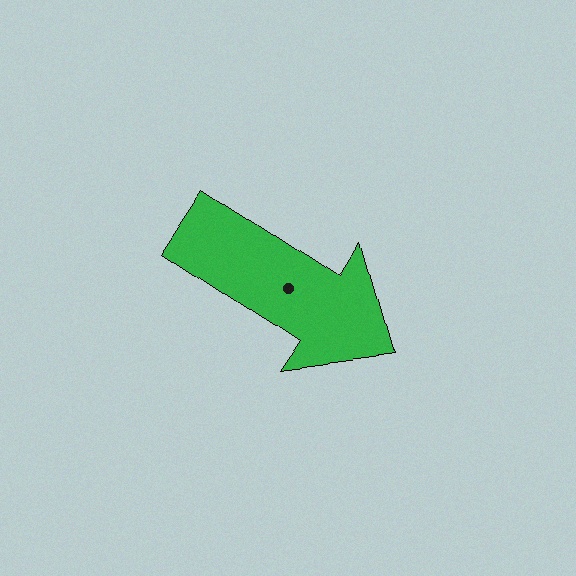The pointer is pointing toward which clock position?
Roughly 4 o'clock.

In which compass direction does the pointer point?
Southeast.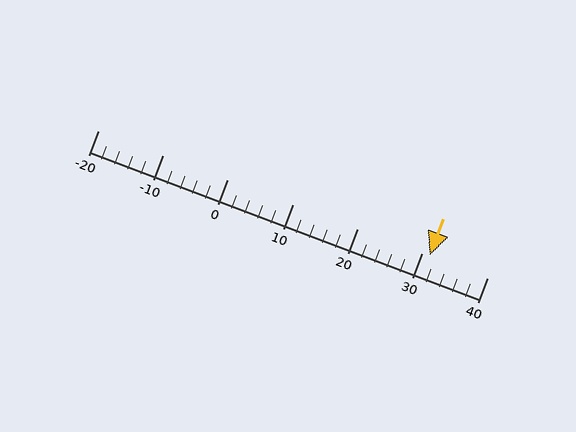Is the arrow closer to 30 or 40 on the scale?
The arrow is closer to 30.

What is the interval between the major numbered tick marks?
The major tick marks are spaced 10 units apart.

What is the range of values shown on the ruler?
The ruler shows values from -20 to 40.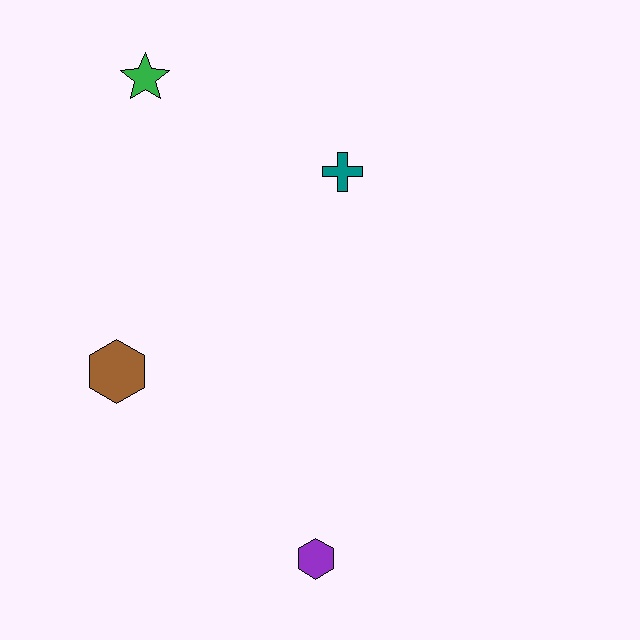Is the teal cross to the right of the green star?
Yes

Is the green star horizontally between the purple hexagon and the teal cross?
No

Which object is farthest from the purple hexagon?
The green star is farthest from the purple hexagon.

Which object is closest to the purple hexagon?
The brown hexagon is closest to the purple hexagon.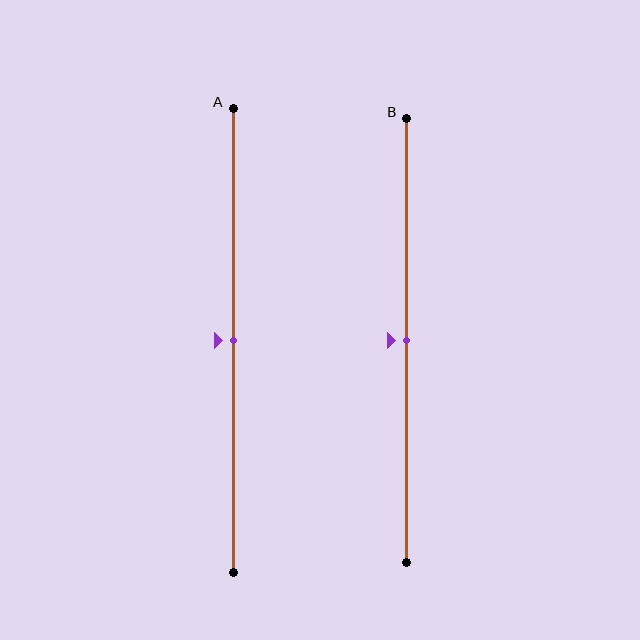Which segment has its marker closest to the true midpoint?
Segment A has its marker closest to the true midpoint.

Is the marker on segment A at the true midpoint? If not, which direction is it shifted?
Yes, the marker on segment A is at the true midpoint.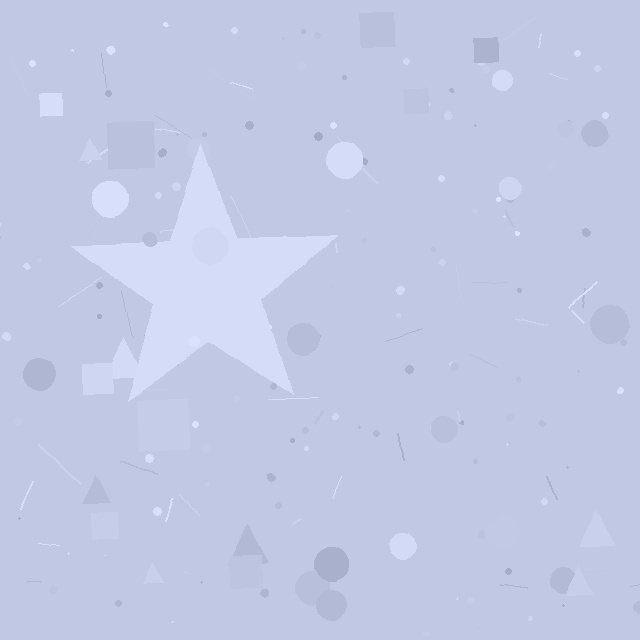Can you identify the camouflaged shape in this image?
The camouflaged shape is a star.